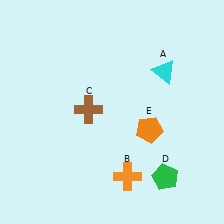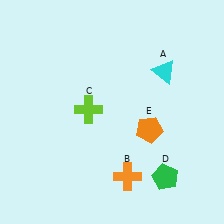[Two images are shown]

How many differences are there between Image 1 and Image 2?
There is 1 difference between the two images.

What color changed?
The cross (C) changed from brown in Image 1 to lime in Image 2.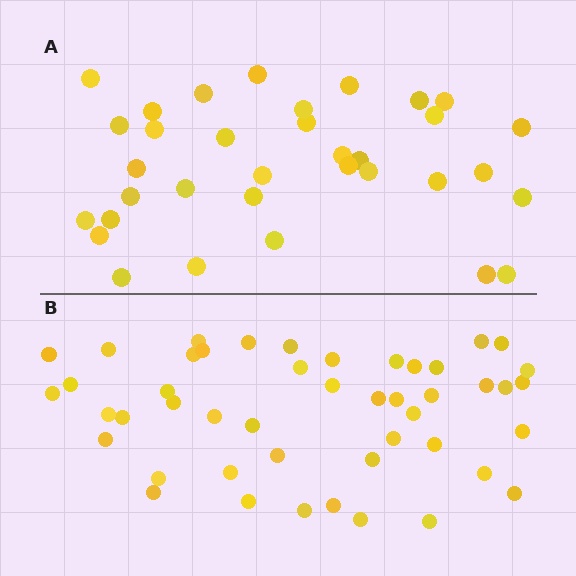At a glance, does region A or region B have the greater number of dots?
Region B (the bottom region) has more dots.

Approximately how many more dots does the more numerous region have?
Region B has approximately 15 more dots than region A.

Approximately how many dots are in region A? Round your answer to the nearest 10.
About 30 dots. (The exact count is 34, which rounds to 30.)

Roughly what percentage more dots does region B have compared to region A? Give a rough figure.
About 40% more.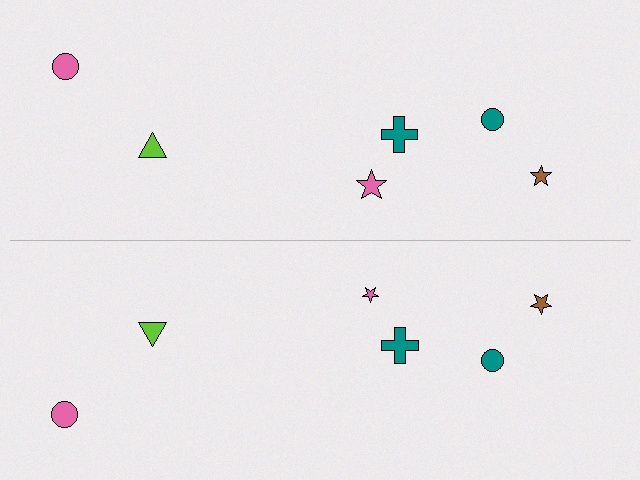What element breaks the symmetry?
The pink star on the bottom side has a different size than its mirror counterpart.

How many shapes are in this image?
There are 12 shapes in this image.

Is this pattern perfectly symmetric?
No, the pattern is not perfectly symmetric. The pink star on the bottom side has a different size than its mirror counterpart.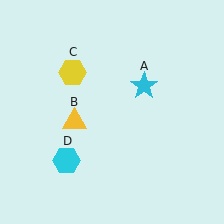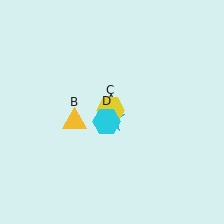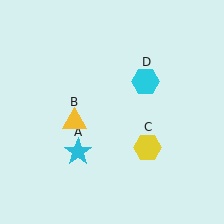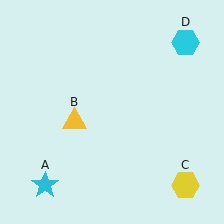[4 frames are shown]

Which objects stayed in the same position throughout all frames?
Yellow triangle (object B) remained stationary.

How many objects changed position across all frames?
3 objects changed position: cyan star (object A), yellow hexagon (object C), cyan hexagon (object D).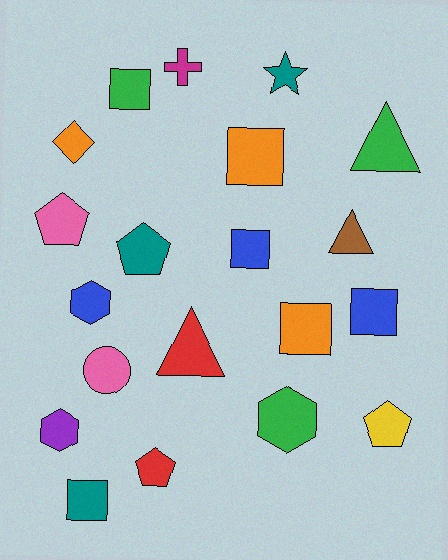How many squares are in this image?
There are 6 squares.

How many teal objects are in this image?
There are 3 teal objects.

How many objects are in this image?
There are 20 objects.